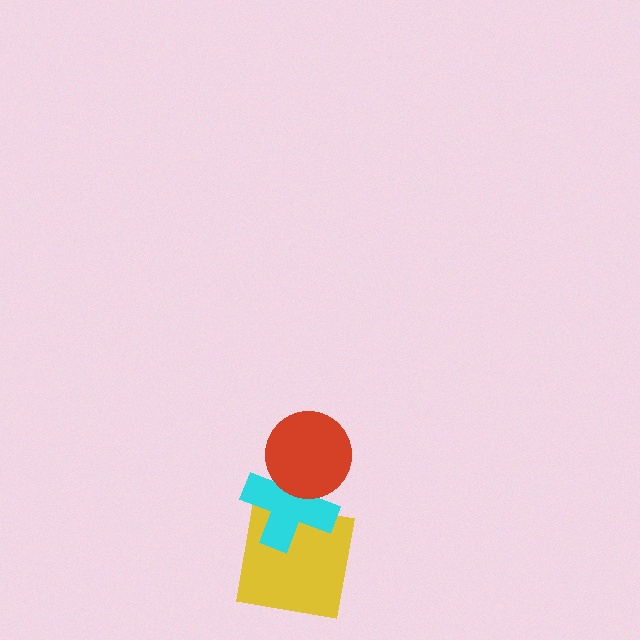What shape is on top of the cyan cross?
The red circle is on top of the cyan cross.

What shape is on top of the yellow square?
The cyan cross is on top of the yellow square.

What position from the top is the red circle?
The red circle is 1st from the top.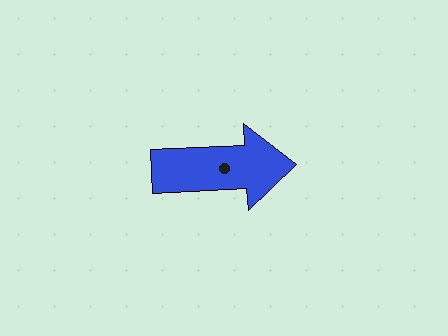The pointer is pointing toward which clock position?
Roughly 3 o'clock.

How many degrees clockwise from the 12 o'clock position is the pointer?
Approximately 87 degrees.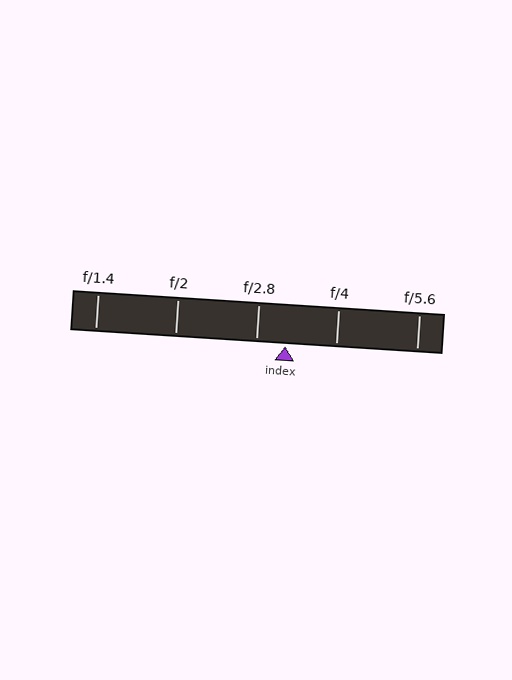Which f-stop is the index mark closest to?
The index mark is closest to f/2.8.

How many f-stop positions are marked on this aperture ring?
There are 5 f-stop positions marked.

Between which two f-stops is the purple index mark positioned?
The index mark is between f/2.8 and f/4.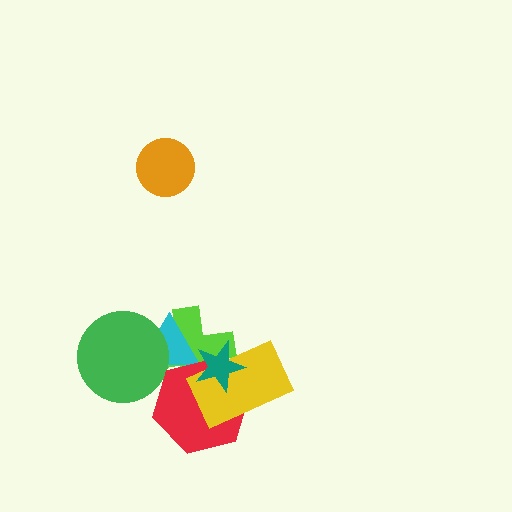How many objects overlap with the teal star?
4 objects overlap with the teal star.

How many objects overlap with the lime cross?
5 objects overlap with the lime cross.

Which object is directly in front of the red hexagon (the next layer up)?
The yellow rectangle is directly in front of the red hexagon.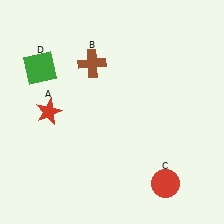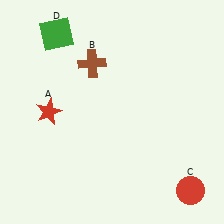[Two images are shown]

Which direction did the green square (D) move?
The green square (D) moved up.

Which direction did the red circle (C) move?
The red circle (C) moved right.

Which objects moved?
The objects that moved are: the red circle (C), the green square (D).